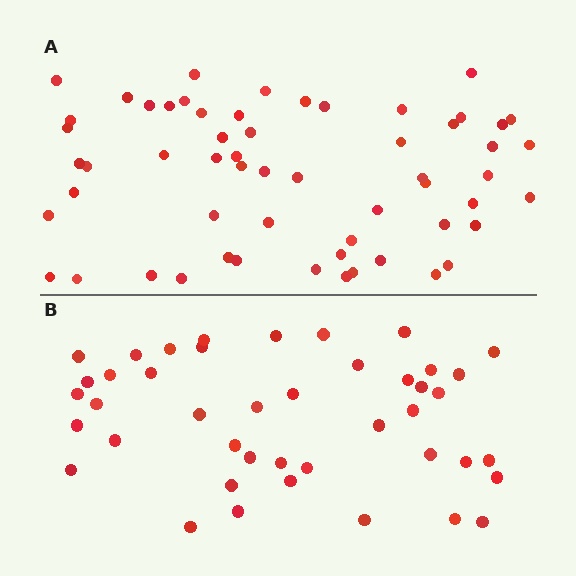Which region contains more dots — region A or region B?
Region A (the top region) has more dots.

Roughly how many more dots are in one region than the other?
Region A has approximately 15 more dots than region B.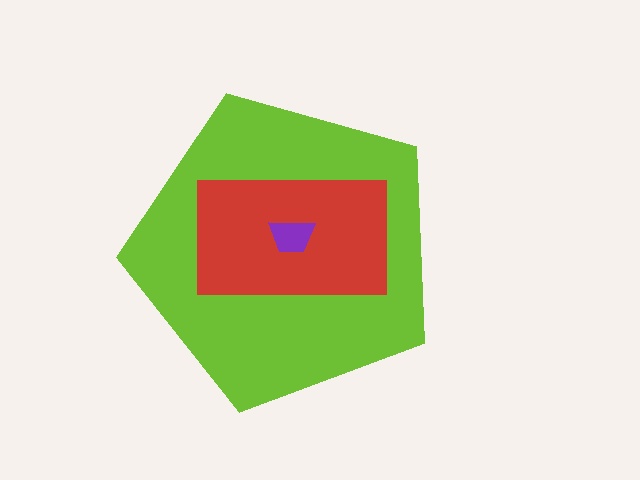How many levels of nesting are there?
3.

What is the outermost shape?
The lime pentagon.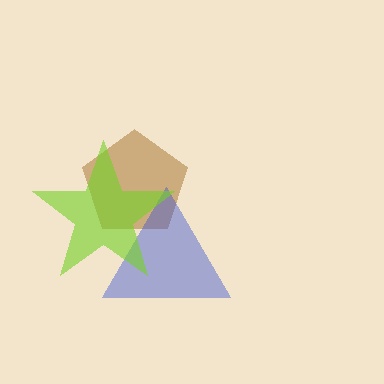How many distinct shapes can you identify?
There are 3 distinct shapes: a brown pentagon, a blue triangle, a lime star.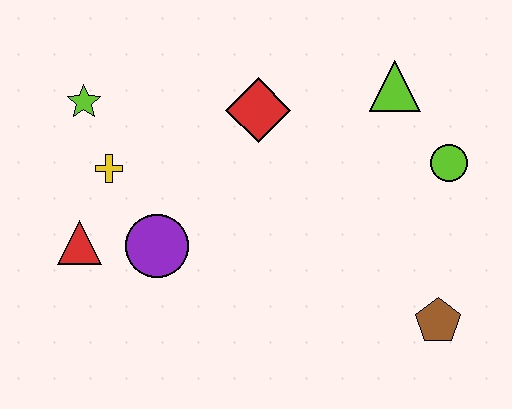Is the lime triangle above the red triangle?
Yes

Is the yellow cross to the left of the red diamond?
Yes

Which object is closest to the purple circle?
The red triangle is closest to the purple circle.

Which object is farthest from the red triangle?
The lime circle is farthest from the red triangle.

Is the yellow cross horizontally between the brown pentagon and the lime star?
Yes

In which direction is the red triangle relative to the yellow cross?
The red triangle is below the yellow cross.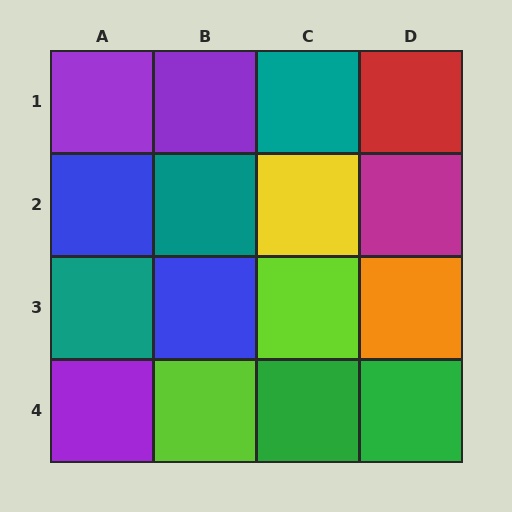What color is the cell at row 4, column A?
Purple.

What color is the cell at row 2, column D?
Magenta.